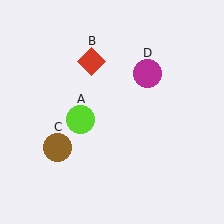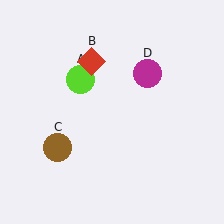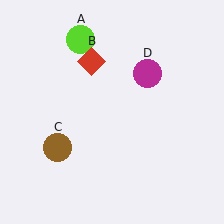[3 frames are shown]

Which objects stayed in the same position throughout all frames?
Red diamond (object B) and brown circle (object C) and magenta circle (object D) remained stationary.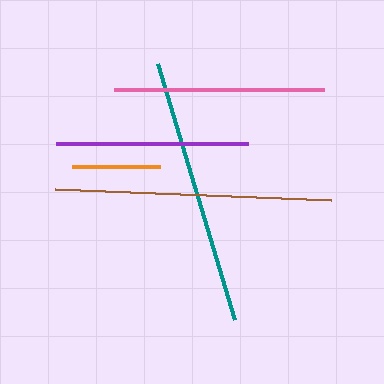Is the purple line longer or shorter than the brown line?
The brown line is longer than the purple line.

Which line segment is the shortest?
The orange line is the shortest at approximately 88 pixels.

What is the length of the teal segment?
The teal segment is approximately 267 pixels long.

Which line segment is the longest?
The brown line is the longest at approximately 276 pixels.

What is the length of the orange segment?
The orange segment is approximately 88 pixels long.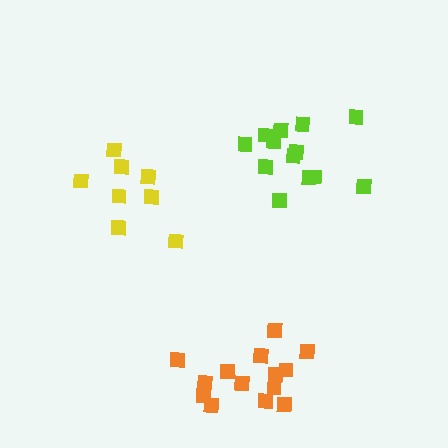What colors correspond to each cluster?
The clusters are colored: orange, yellow, lime.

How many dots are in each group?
Group 1: 14 dots, Group 2: 8 dots, Group 3: 13 dots (35 total).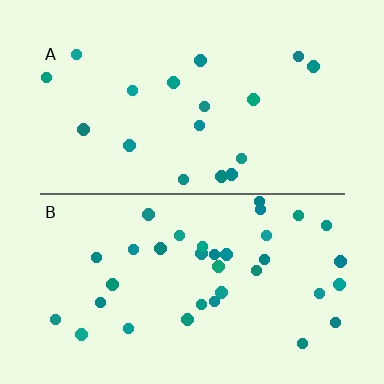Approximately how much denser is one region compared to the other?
Approximately 2.0× — region B over region A.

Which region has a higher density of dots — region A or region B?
B (the bottom).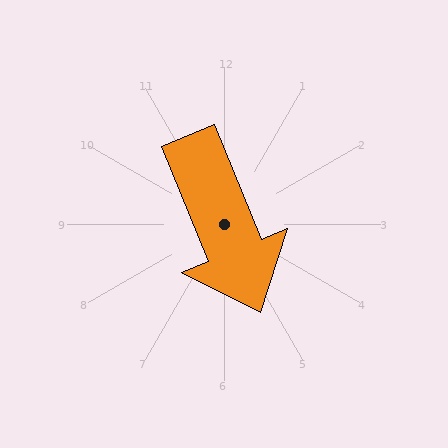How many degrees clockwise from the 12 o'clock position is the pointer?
Approximately 158 degrees.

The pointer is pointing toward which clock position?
Roughly 5 o'clock.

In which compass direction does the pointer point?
South.